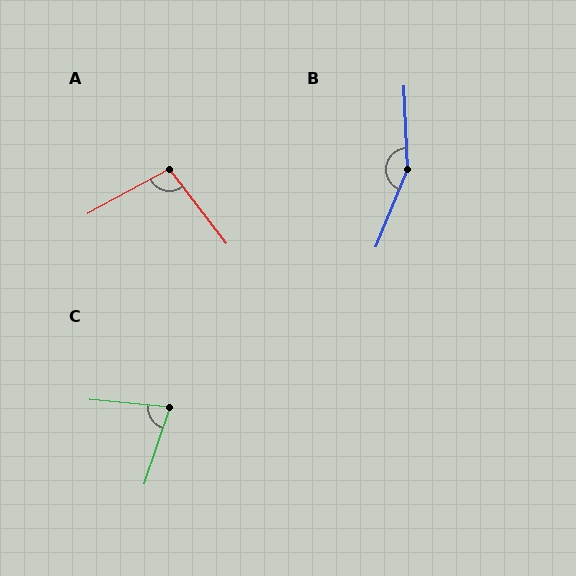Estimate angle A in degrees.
Approximately 99 degrees.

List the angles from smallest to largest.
C (77°), A (99°), B (155°).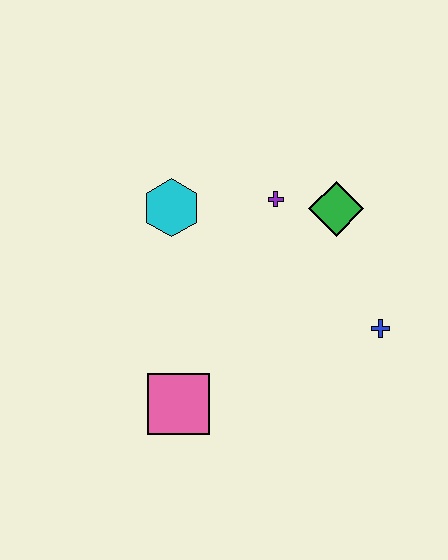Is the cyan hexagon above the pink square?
Yes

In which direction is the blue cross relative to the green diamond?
The blue cross is below the green diamond.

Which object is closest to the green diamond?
The purple cross is closest to the green diamond.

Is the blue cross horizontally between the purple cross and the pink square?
No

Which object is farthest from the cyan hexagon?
The blue cross is farthest from the cyan hexagon.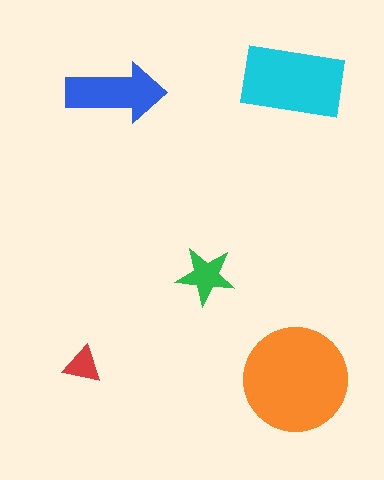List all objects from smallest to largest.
The red triangle, the green star, the blue arrow, the cyan rectangle, the orange circle.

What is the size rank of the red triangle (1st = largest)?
5th.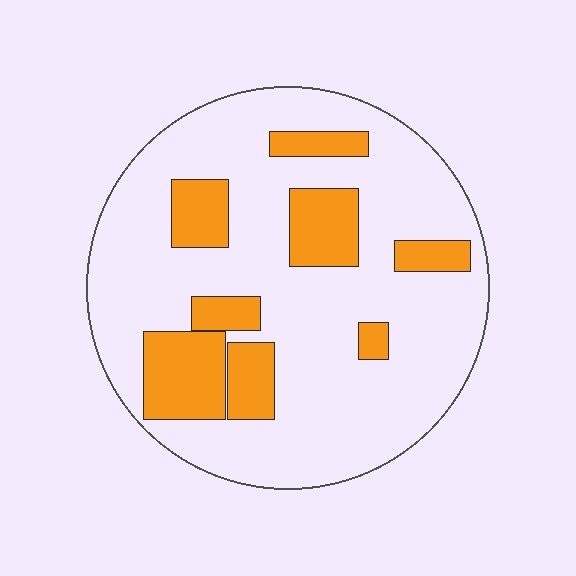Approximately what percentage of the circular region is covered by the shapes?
Approximately 25%.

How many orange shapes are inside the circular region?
8.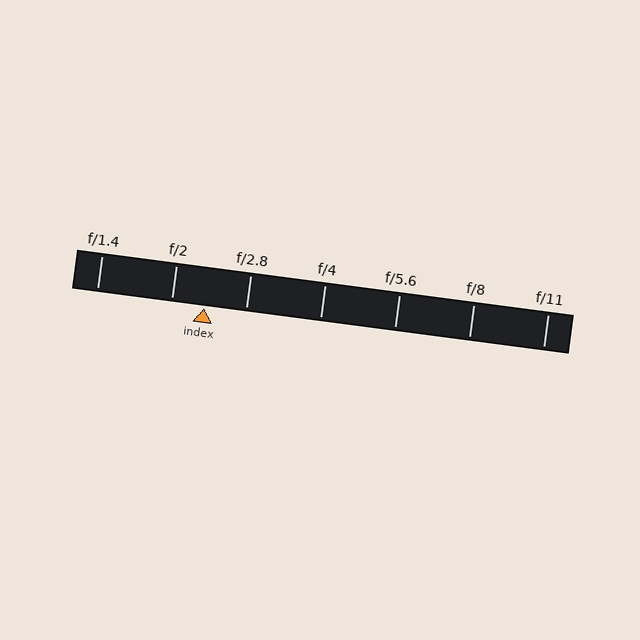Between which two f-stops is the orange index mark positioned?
The index mark is between f/2 and f/2.8.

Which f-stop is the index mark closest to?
The index mark is closest to f/2.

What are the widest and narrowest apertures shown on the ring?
The widest aperture shown is f/1.4 and the narrowest is f/11.